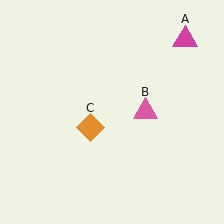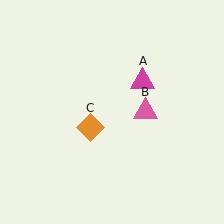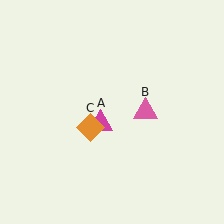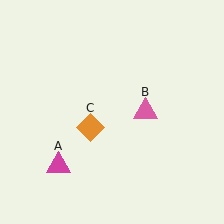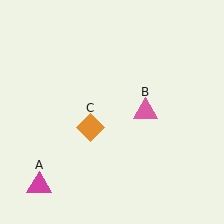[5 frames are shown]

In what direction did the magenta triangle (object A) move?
The magenta triangle (object A) moved down and to the left.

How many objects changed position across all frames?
1 object changed position: magenta triangle (object A).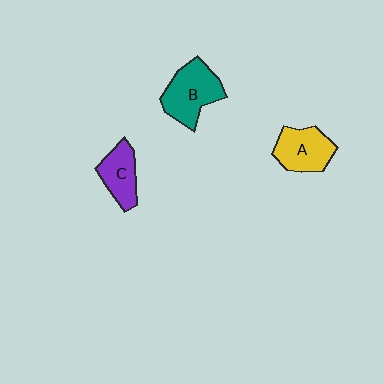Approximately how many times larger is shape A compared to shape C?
Approximately 1.2 times.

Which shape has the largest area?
Shape B (teal).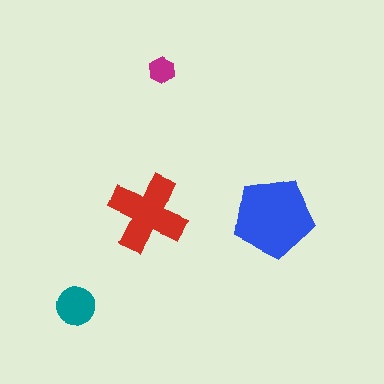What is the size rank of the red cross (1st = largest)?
2nd.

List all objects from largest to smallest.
The blue pentagon, the red cross, the teal circle, the magenta hexagon.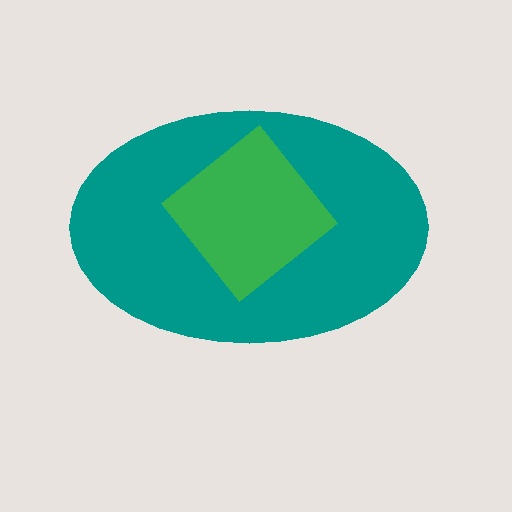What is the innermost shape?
The green diamond.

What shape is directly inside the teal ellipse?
The green diamond.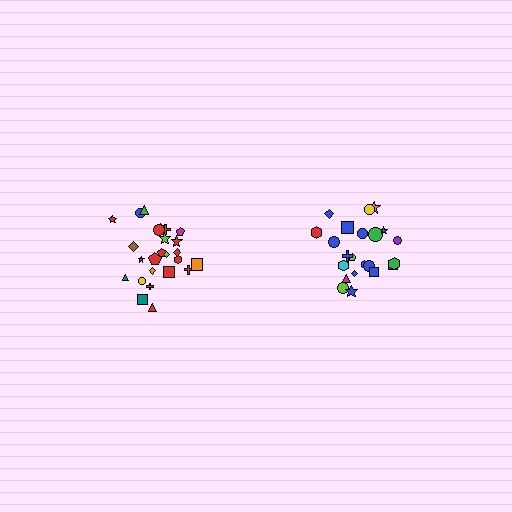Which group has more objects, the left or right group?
The left group.